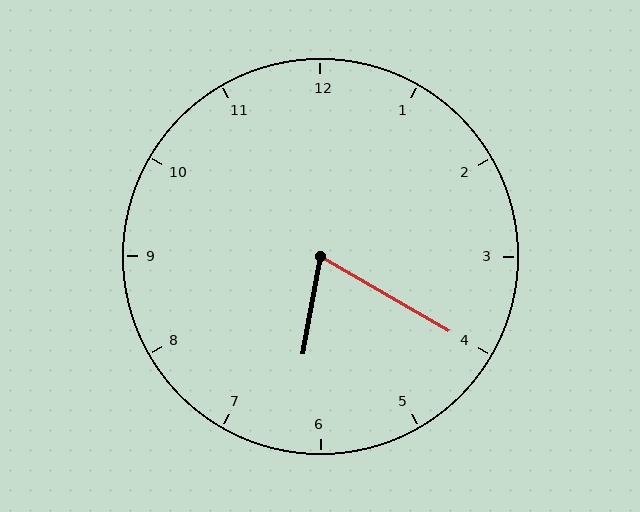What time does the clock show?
6:20.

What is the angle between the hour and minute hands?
Approximately 70 degrees.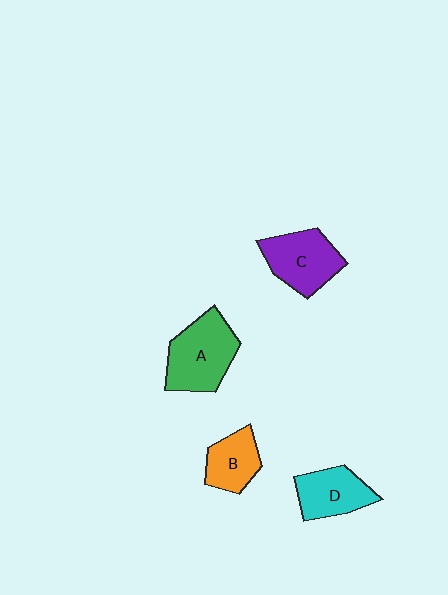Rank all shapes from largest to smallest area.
From largest to smallest: A (green), C (purple), D (cyan), B (orange).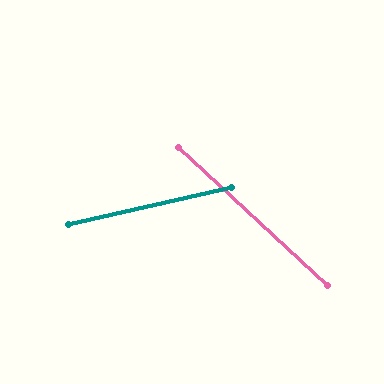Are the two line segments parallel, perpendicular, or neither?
Neither parallel nor perpendicular — they differ by about 56°.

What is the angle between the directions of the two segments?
Approximately 56 degrees.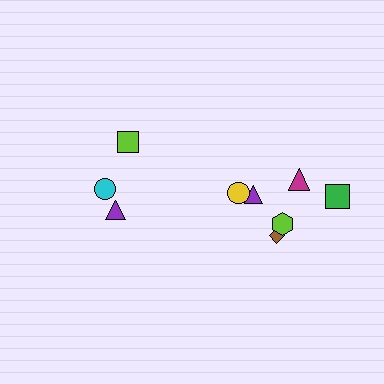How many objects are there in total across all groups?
There are 9 objects.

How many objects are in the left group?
There are 3 objects.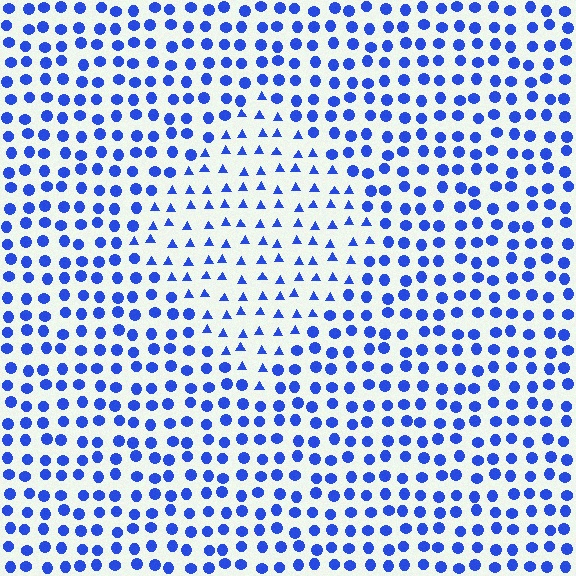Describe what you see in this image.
The image is filled with small blue elements arranged in a uniform grid. A diamond-shaped region contains triangles, while the surrounding area contains circles. The boundary is defined purely by the change in element shape.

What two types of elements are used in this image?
The image uses triangles inside the diamond region and circles outside it.